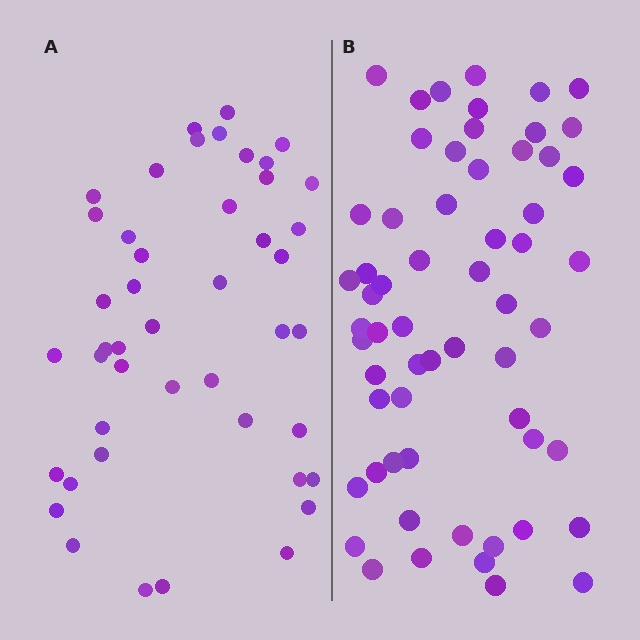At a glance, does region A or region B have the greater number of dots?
Region B (the right region) has more dots.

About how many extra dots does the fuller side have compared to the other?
Region B has approximately 15 more dots than region A.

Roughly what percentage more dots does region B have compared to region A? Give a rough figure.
About 35% more.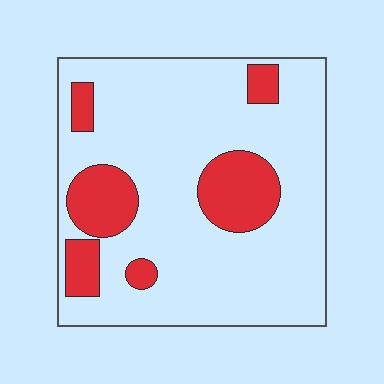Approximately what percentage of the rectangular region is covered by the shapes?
Approximately 20%.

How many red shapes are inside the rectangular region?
6.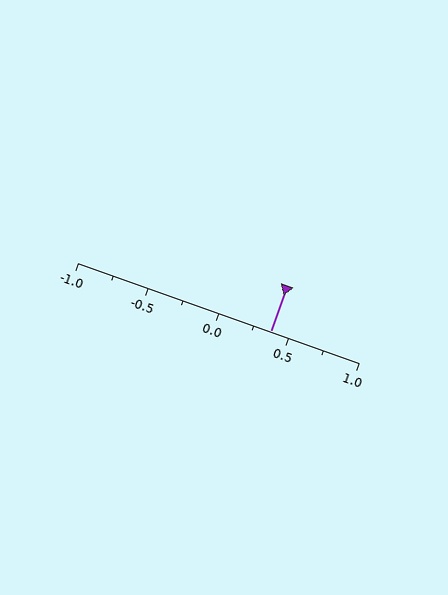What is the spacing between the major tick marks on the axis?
The major ticks are spaced 0.5 apart.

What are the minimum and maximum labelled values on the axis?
The axis runs from -1.0 to 1.0.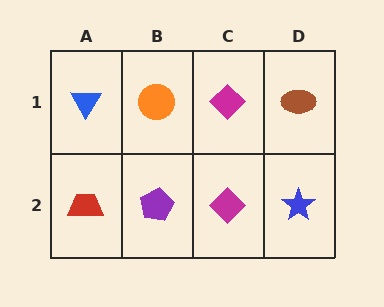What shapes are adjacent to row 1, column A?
A red trapezoid (row 2, column A), an orange circle (row 1, column B).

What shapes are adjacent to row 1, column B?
A purple pentagon (row 2, column B), a blue triangle (row 1, column A), a magenta diamond (row 1, column C).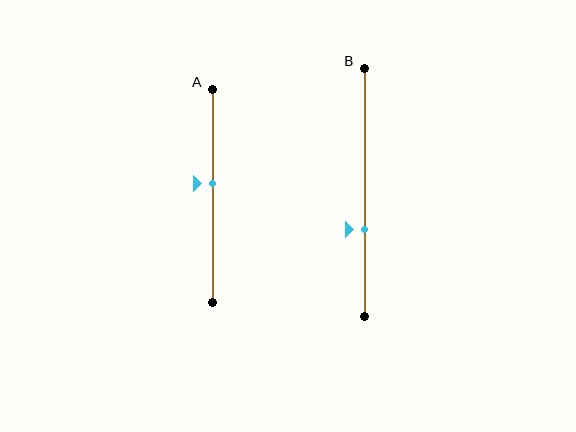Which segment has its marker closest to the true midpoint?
Segment A has its marker closest to the true midpoint.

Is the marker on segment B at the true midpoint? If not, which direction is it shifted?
No, the marker on segment B is shifted downward by about 15% of the segment length.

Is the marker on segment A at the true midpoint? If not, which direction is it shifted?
No, the marker on segment A is shifted upward by about 6% of the segment length.